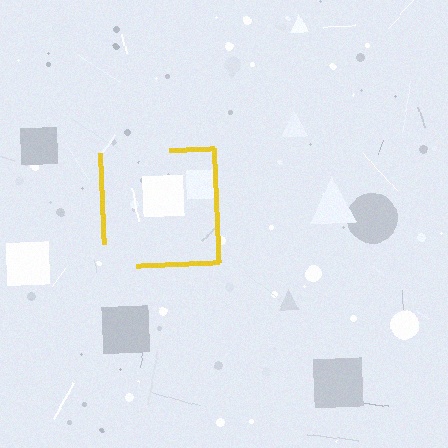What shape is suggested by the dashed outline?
The dashed outline suggests a square.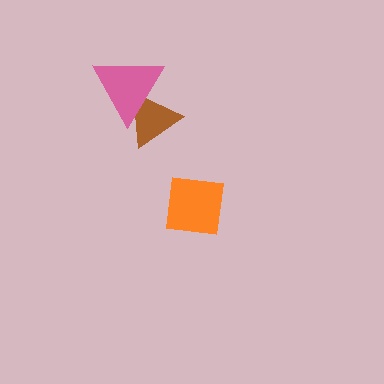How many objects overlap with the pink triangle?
1 object overlaps with the pink triangle.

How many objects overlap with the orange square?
0 objects overlap with the orange square.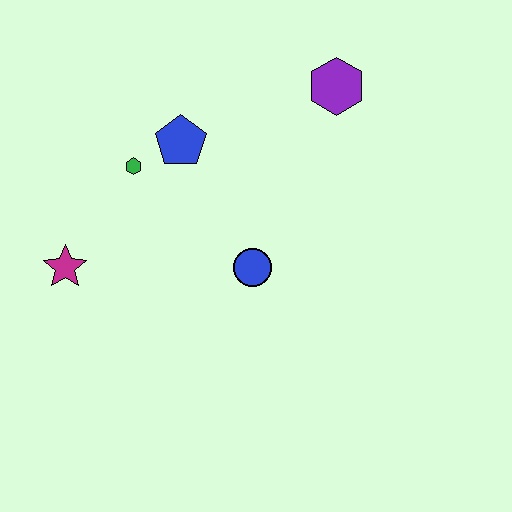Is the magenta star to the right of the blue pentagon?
No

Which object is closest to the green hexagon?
The blue pentagon is closest to the green hexagon.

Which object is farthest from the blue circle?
The purple hexagon is farthest from the blue circle.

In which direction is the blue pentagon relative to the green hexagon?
The blue pentagon is to the right of the green hexagon.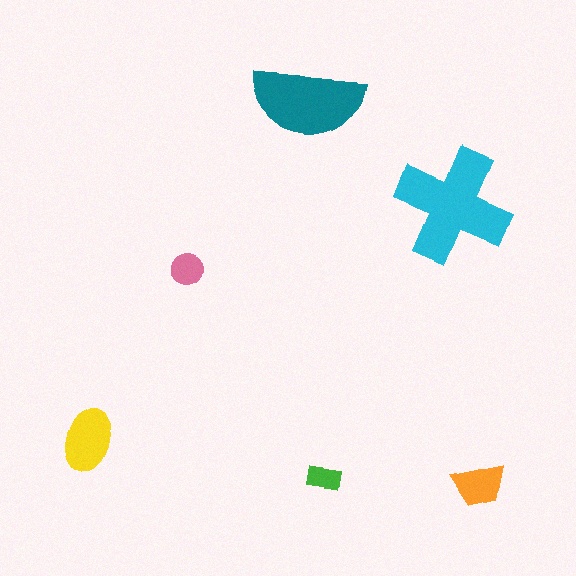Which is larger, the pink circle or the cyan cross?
The cyan cross.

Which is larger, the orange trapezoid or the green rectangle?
The orange trapezoid.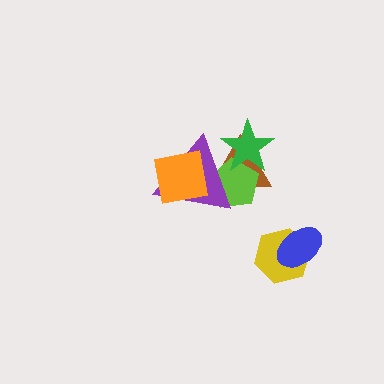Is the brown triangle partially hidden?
Yes, it is partially covered by another shape.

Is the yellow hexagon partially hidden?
Yes, it is partially covered by another shape.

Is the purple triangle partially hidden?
Yes, it is partially covered by another shape.